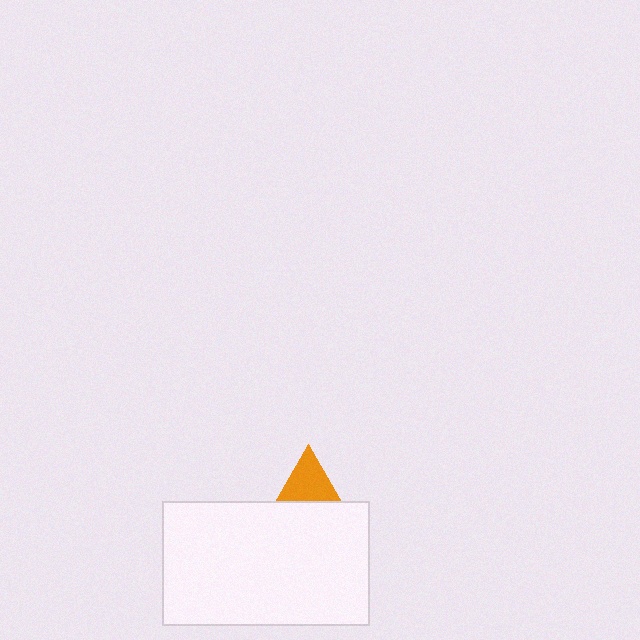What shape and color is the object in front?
The object in front is a white rectangle.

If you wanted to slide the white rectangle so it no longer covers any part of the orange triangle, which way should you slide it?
Slide it down — that is the most direct way to separate the two shapes.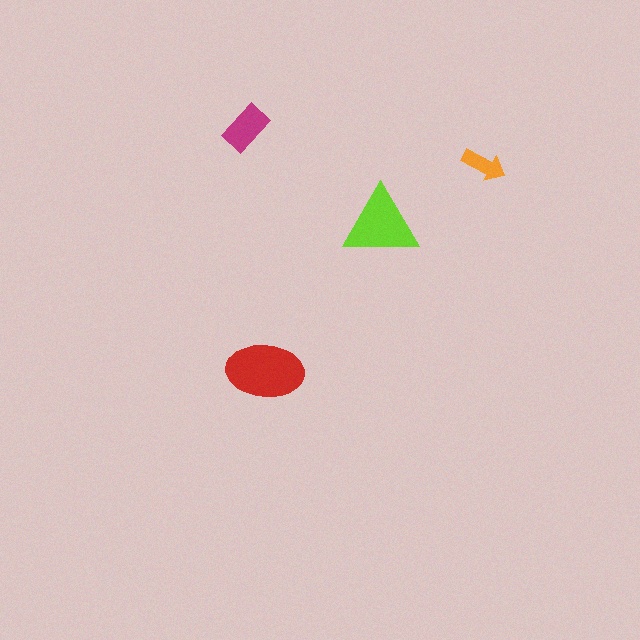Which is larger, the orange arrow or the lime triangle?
The lime triangle.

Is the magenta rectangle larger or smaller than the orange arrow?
Larger.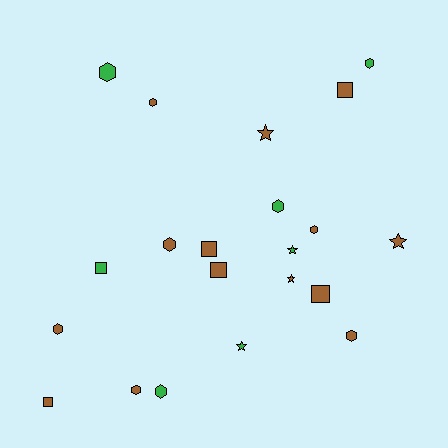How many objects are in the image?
There are 21 objects.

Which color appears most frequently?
Brown, with 14 objects.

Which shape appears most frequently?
Hexagon, with 10 objects.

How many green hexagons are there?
There are 4 green hexagons.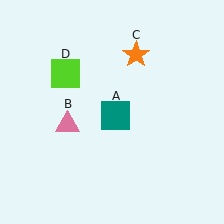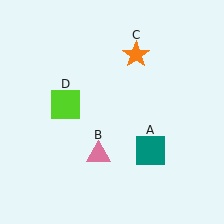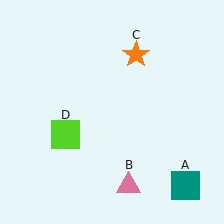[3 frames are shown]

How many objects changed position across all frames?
3 objects changed position: teal square (object A), pink triangle (object B), lime square (object D).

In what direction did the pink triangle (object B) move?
The pink triangle (object B) moved down and to the right.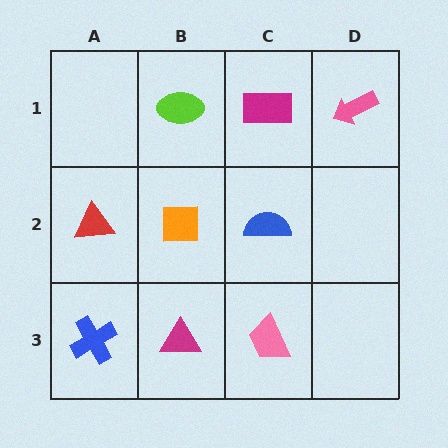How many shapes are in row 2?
3 shapes.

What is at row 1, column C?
A magenta rectangle.